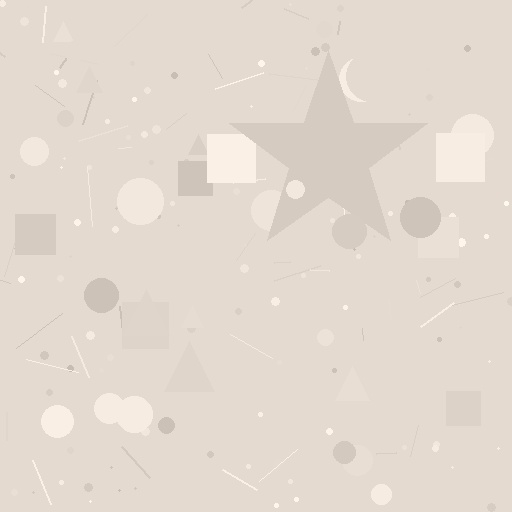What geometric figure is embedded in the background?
A star is embedded in the background.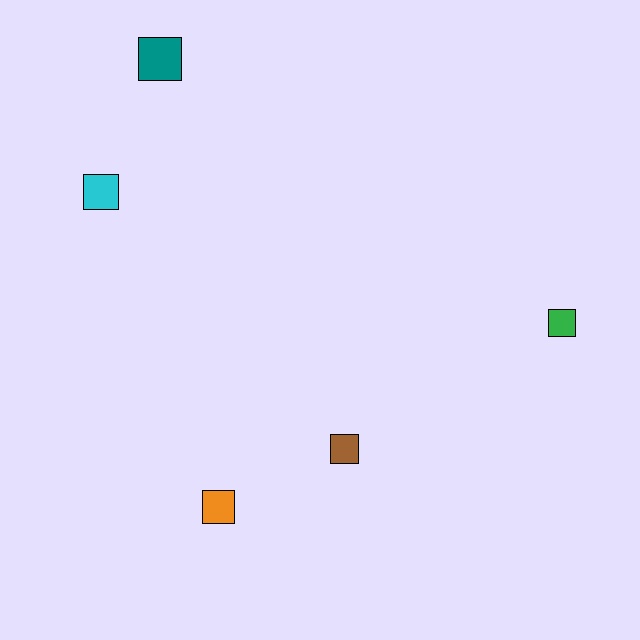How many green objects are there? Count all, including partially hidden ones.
There is 1 green object.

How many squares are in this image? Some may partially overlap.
There are 5 squares.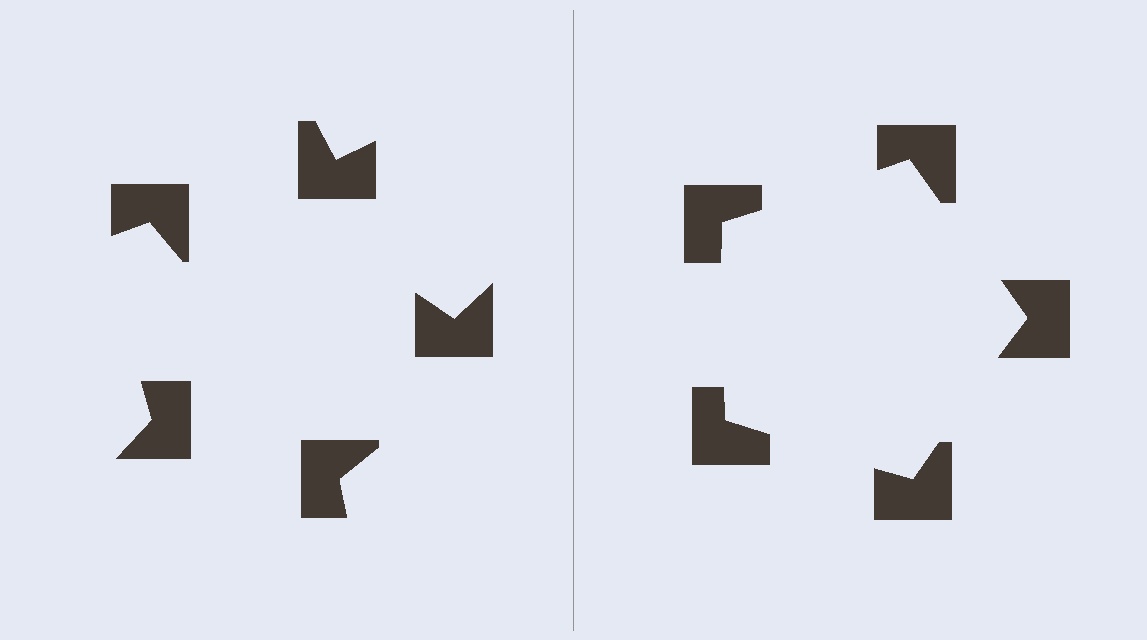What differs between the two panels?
The notched squares are positioned identically on both sides; only the wedge orientations differ. On the right they align to a pentagon; on the left they are misaligned.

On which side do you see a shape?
An illusory pentagon appears on the right side. On the left side the wedge cuts are rotated, so no coherent shape forms.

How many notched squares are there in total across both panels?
10 — 5 on each side.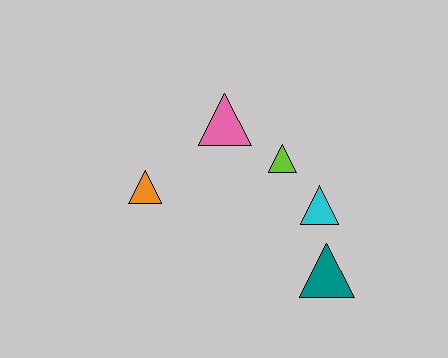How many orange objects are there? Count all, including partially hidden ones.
There is 1 orange object.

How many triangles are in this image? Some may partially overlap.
There are 5 triangles.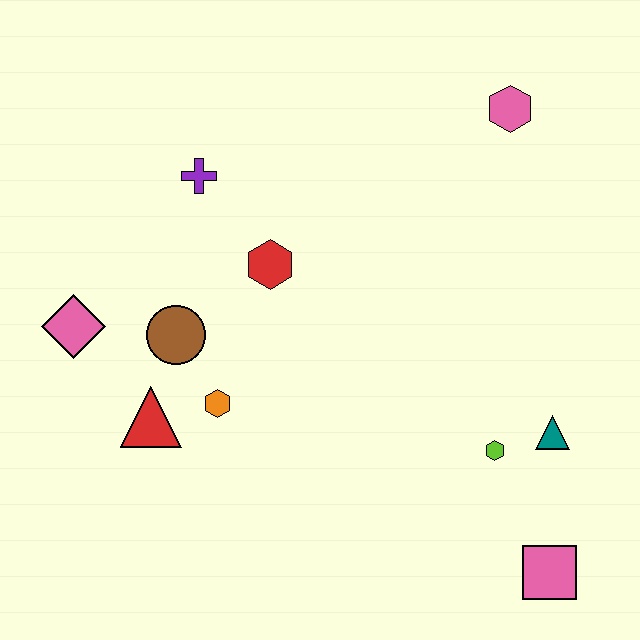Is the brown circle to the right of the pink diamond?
Yes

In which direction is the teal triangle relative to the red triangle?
The teal triangle is to the right of the red triangle.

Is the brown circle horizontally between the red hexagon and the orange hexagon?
No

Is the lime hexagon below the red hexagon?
Yes